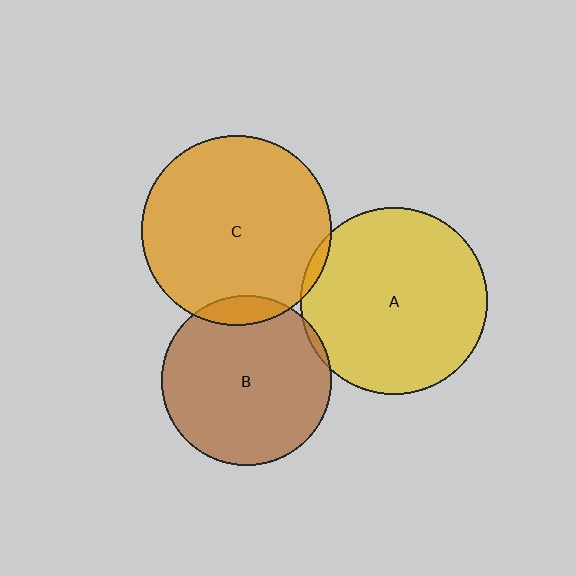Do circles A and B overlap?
Yes.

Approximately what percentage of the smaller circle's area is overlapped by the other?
Approximately 5%.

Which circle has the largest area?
Circle C (orange).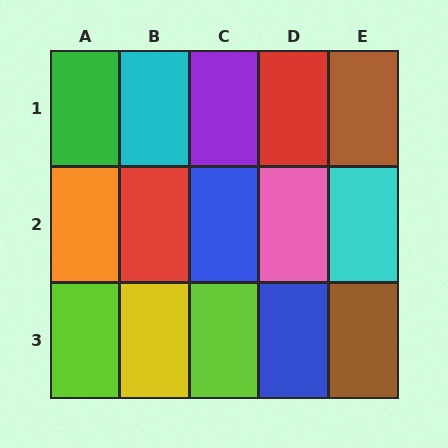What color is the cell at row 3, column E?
Brown.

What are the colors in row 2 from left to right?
Orange, red, blue, pink, cyan.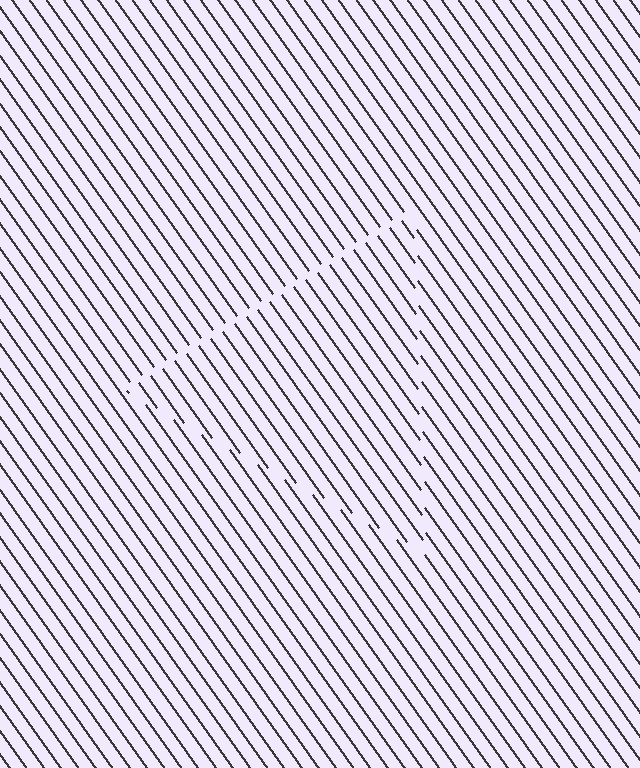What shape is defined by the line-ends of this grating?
An illusory triangle. The interior of the shape contains the same grating, shifted by half a period — the contour is defined by the phase discontinuity where line-ends from the inner and outer gratings abut.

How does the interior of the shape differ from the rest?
The interior of the shape contains the same grating, shifted by half a period — the contour is defined by the phase discontinuity where line-ends from the inner and outer gratings abut.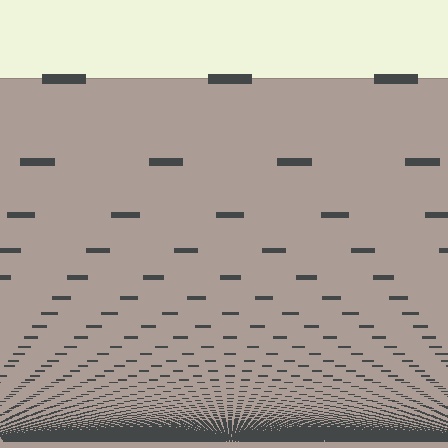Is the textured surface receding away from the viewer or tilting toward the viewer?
The surface appears to tilt toward the viewer. Texture elements get larger and sparser toward the top.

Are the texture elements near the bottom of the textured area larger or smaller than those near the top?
Smaller. The gradient is inverted — elements near the bottom are smaller and denser.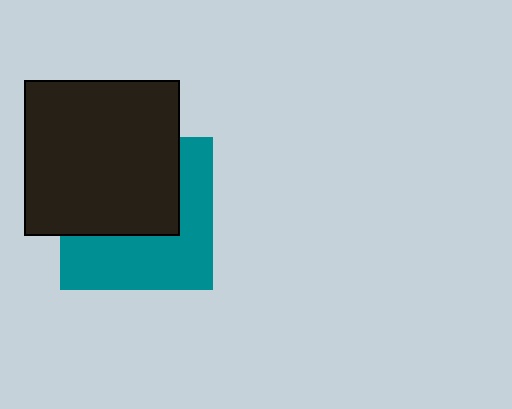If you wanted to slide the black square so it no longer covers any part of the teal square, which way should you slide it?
Slide it up — that is the most direct way to separate the two shapes.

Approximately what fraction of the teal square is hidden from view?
Roughly 50% of the teal square is hidden behind the black square.